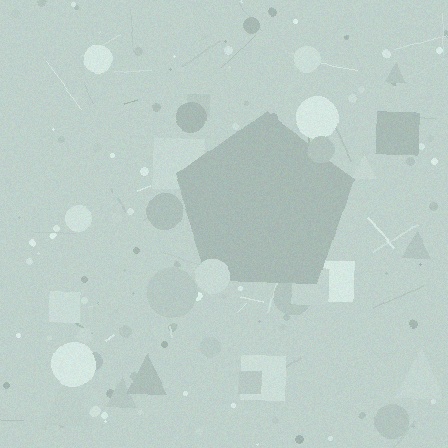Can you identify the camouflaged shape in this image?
The camouflaged shape is a pentagon.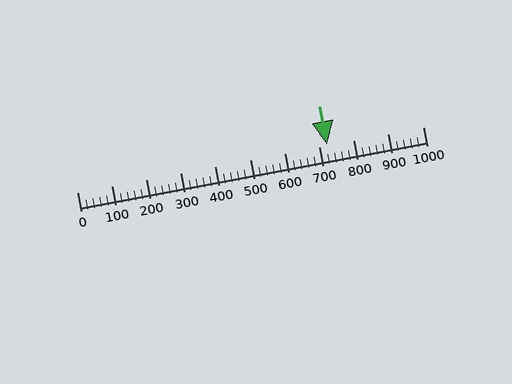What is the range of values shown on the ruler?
The ruler shows values from 0 to 1000.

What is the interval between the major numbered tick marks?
The major tick marks are spaced 100 units apart.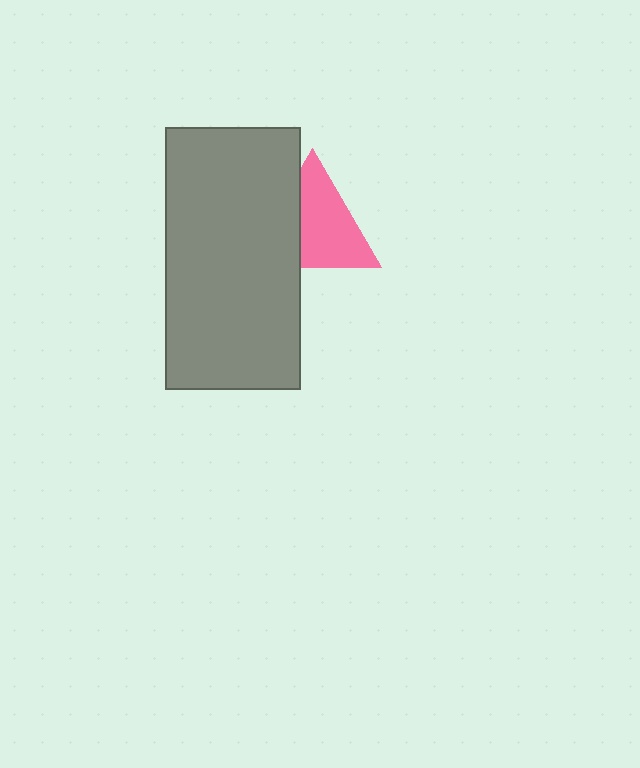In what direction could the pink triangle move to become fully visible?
The pink triangle could move right. That would shift it out from behind the gray rectangle entirely.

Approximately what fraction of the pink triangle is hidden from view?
Roughly 35% of the pink triangle is hidden behind the gray rectangle.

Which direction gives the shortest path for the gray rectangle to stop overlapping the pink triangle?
Moving left gives the shortest separation.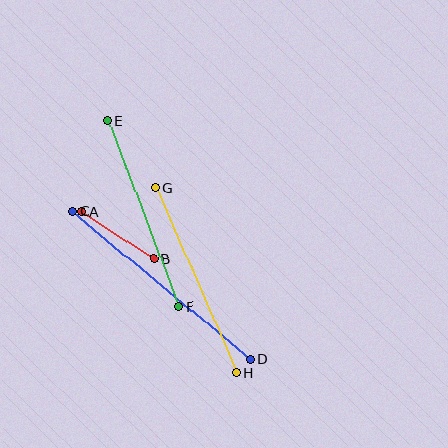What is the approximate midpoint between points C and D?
The midpoint is at approximately (161, 285) pixels.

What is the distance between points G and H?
The distance is approximately 202 pixels.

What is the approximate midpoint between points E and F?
The midpoint is at approximately (143, 214) pixels.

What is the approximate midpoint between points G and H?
The midpoint is at approximately (196, 280) pixels.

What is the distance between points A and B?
The distance is approximately 86 pixels.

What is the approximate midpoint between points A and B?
The midpoint is at approximately (117, 235) pixels.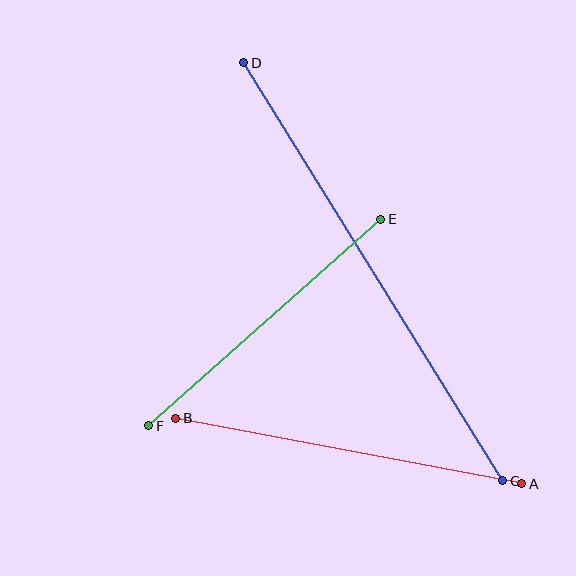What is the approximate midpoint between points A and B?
The midpoint is at approximately (349, 451) pixels.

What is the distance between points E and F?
The distance is approximately 311 pixels.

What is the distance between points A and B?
The distance is approximately 352 pixels.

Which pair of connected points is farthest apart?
Points C and D are farthest apart.